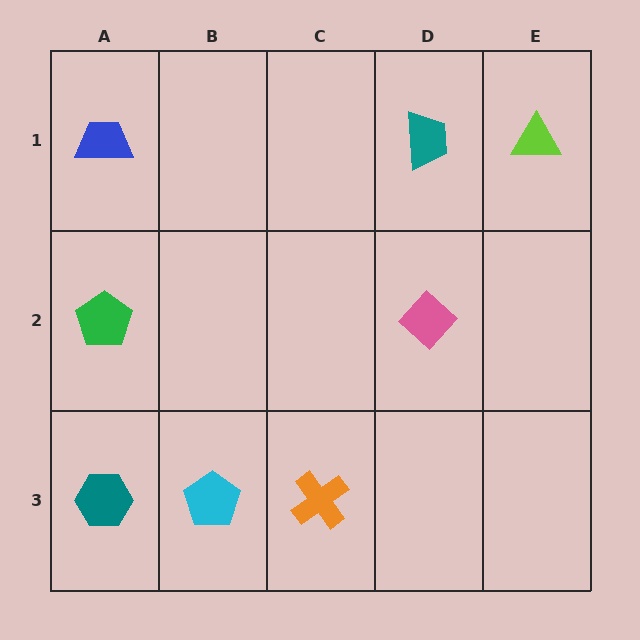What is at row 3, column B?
A cyan pentagon.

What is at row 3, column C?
An orange cross.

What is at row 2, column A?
A green pentagon.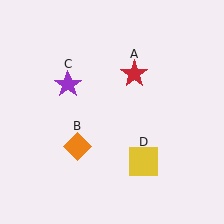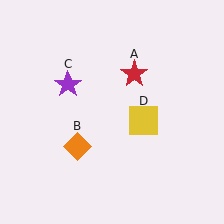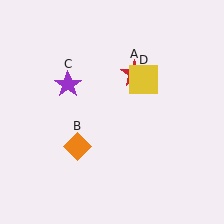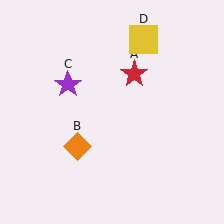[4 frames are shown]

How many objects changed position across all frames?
1 object changed position: yellow square (object D).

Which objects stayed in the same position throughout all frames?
Red star (object A) and orange diamond (object B) and purple star (object C) remained stationary.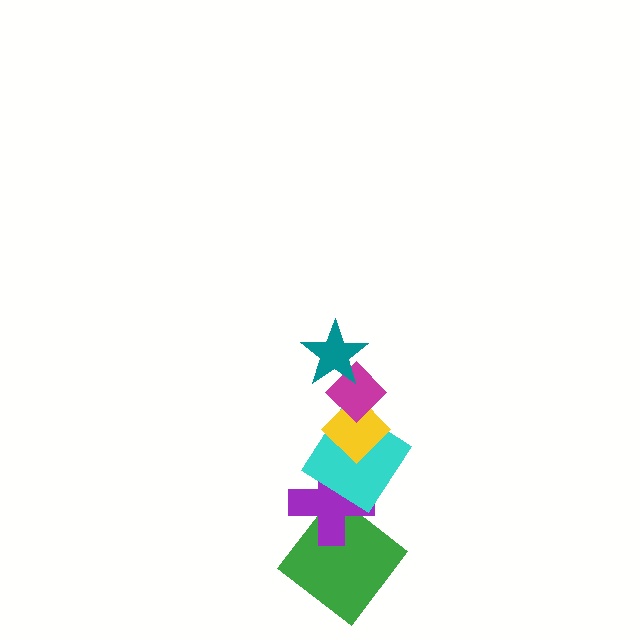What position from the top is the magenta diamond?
The magenta diamond is 2nd from the top.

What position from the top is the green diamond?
The green diamond is 6th from the top.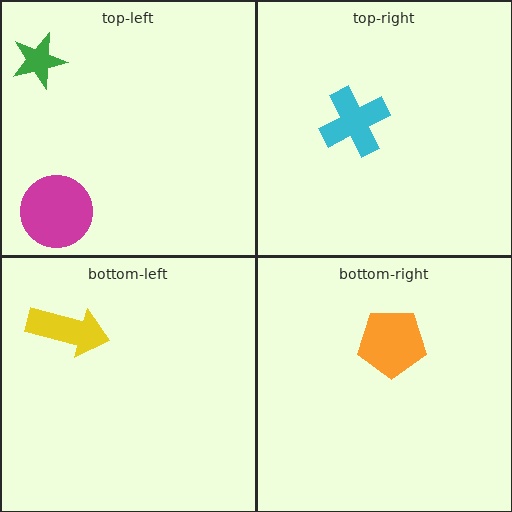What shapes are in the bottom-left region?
The yellow arrow.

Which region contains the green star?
The top-left region.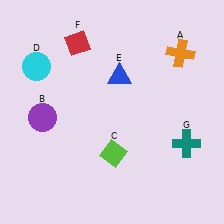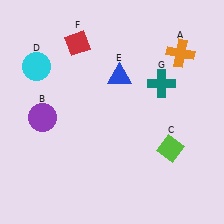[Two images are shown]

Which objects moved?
The objects that moved are: the lime diamond (C), the teal cross (G).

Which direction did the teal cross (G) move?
The teal cross (G) moved up.